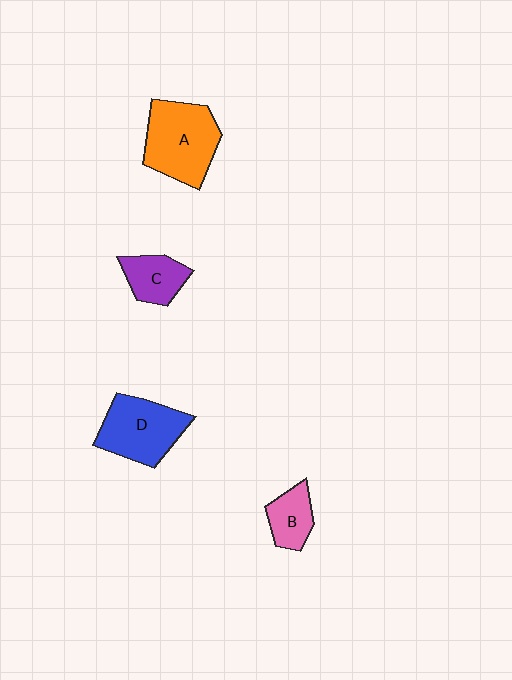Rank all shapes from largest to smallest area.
From largest to smallest: A (orange), D (blue), C (purple), B (pink).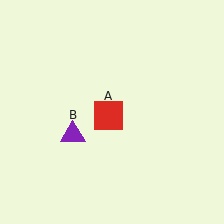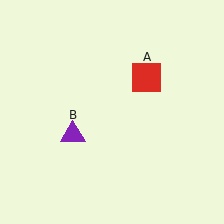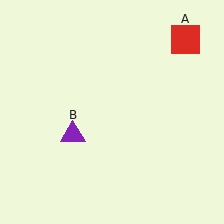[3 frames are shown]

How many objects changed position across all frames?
1 object changed position: red square (object A).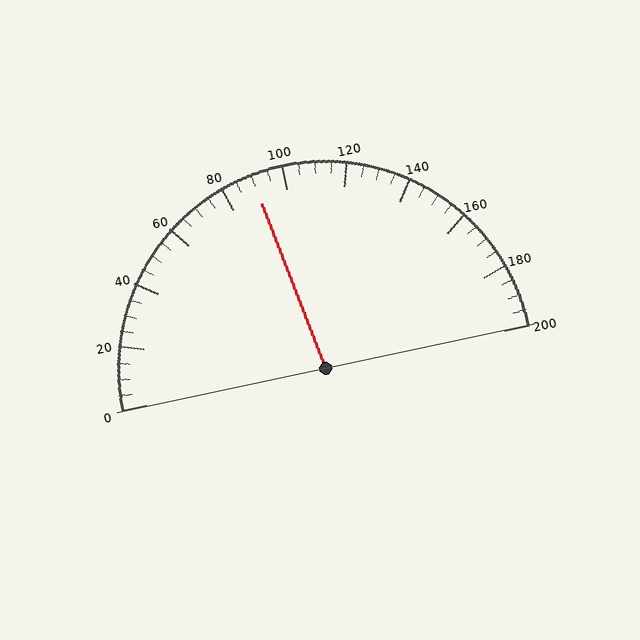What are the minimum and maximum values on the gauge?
The gauge ranges from 0 to 200.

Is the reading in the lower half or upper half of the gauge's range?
The reading is in the lower half of the range (0 to 200).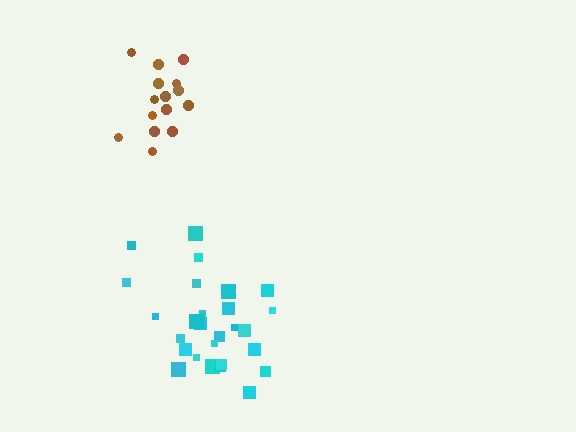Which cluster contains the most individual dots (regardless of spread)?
Cyan (27).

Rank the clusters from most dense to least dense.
brown, cyan.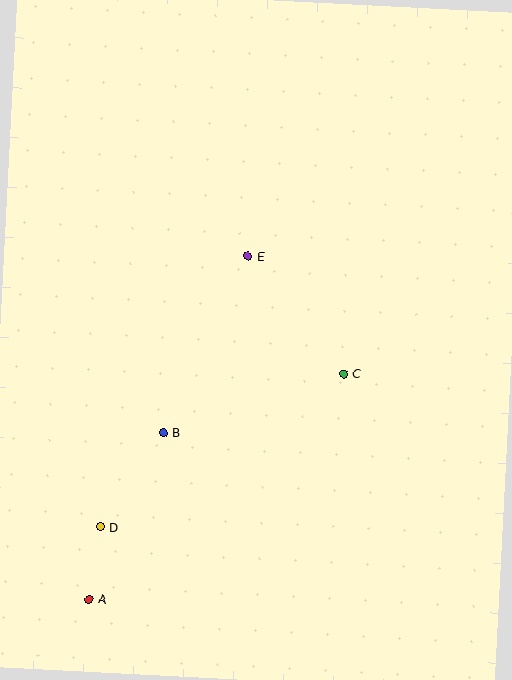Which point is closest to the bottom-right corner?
Point C is closest to the bottom-right corner.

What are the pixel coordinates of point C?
Point C is at (344, 374).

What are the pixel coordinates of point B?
Point B is at (163, 432).